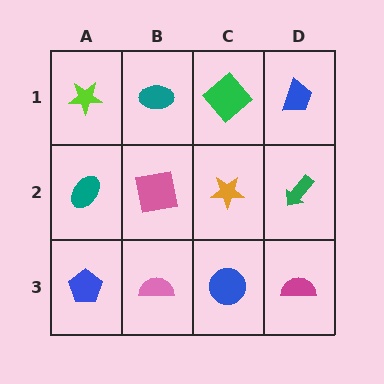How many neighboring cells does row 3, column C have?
3.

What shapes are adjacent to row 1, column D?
A green arrow (row 2, column D), a green diamond (row 1, column C).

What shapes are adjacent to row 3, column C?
An orange star (row 2, column C), a pink semicircle (row 3, column B), a magenta semicircle (row 3, column D).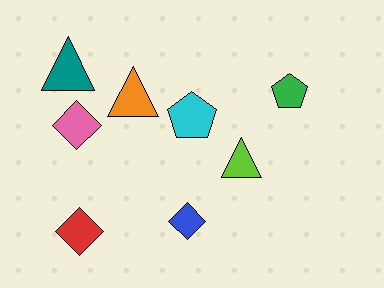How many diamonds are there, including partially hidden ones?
There are 3 diamonds.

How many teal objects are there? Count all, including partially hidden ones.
There is 1 teal object.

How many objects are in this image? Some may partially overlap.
There are 8 objects.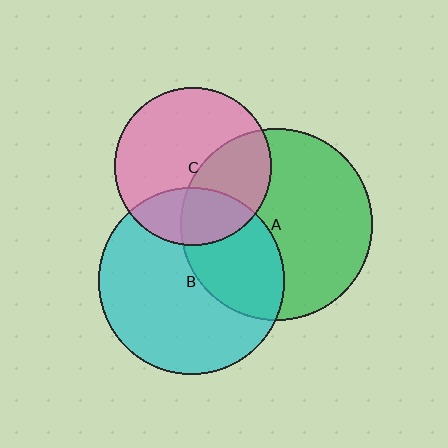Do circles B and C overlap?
Yes.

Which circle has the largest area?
Circle A (green).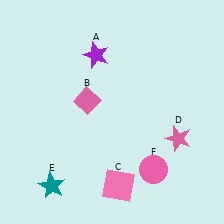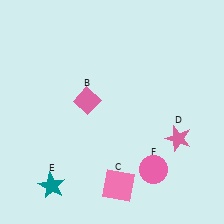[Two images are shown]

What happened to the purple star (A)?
The purple star (A) was removed in Image 2. It was in the top-left area of Image 1.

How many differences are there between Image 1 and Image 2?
There is 1 difference between the two images.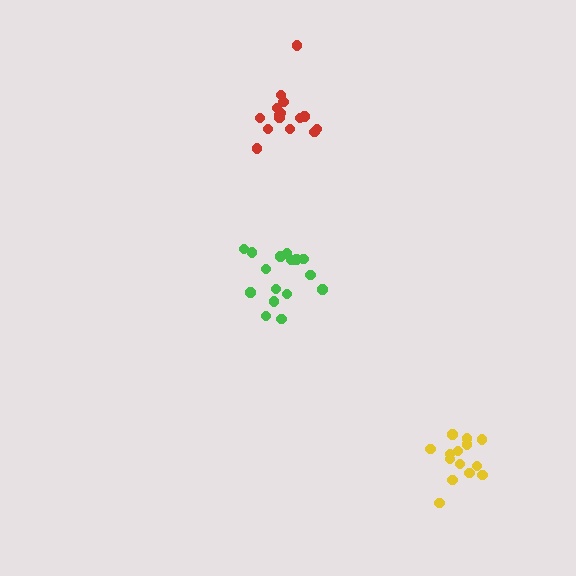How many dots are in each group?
Group 1: 16 dots, Group 2: 15 dots, Group 3: 14 dots (45 total).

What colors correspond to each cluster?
The clusters are colored: green, red, yellow.